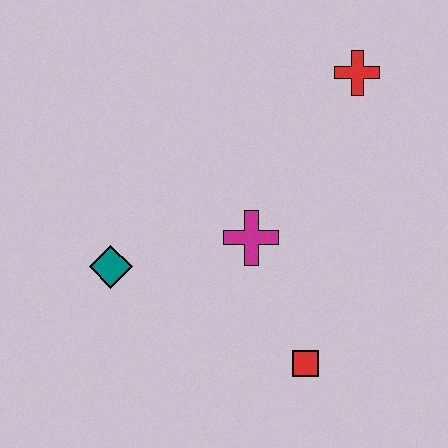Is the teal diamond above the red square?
Yes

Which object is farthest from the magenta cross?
The red cross is farthest from the magenta cross.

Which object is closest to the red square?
The magenta cross is closest to the red square.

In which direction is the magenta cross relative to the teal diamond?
The magenta cross is to the right of the teal diamond.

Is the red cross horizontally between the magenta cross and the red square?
No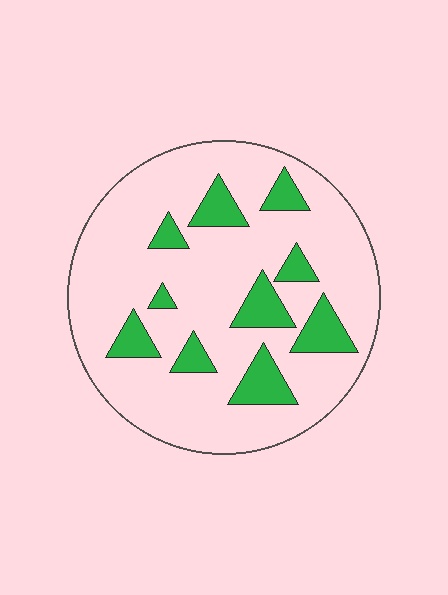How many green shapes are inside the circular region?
10.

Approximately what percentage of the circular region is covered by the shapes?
Approximately 20%.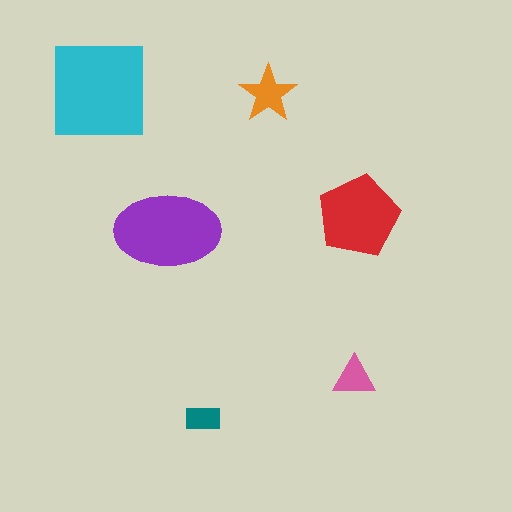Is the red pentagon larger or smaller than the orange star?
Larger.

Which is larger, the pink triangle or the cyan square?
The cyan square.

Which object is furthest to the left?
The cyan square is leftmost.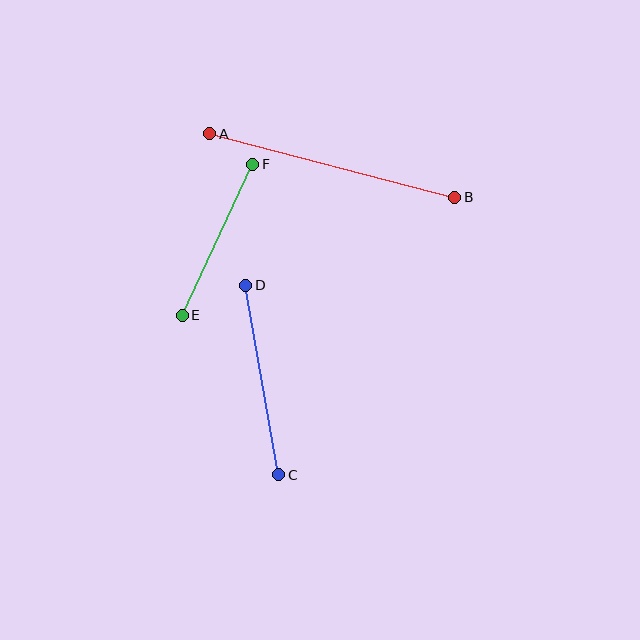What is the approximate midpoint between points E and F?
The midpoint is at approximately (217, 240) pixels.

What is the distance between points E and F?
The distance is approximately 167 pixels.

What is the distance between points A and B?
The distance is approximately 253 pixels.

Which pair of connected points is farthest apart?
Points A and B are farthest apart.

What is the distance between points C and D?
The distance is approximately 193 pixels.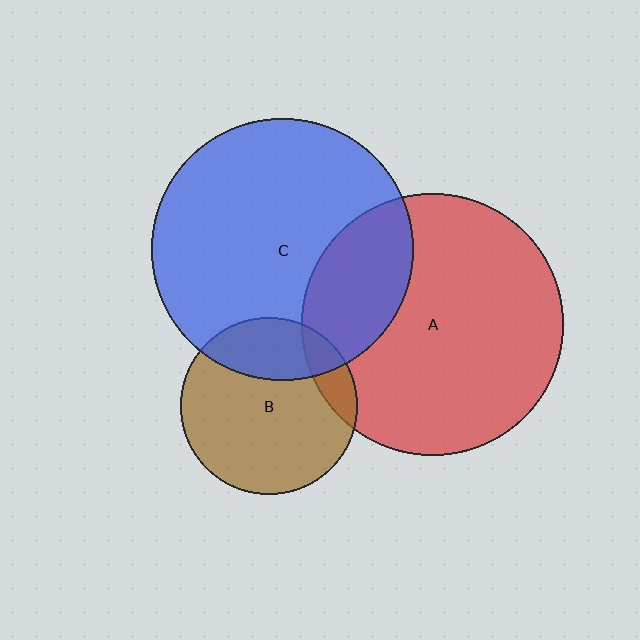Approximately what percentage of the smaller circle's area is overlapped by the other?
Approximately 25%.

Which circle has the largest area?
Circle C (blue).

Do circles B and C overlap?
Yes.